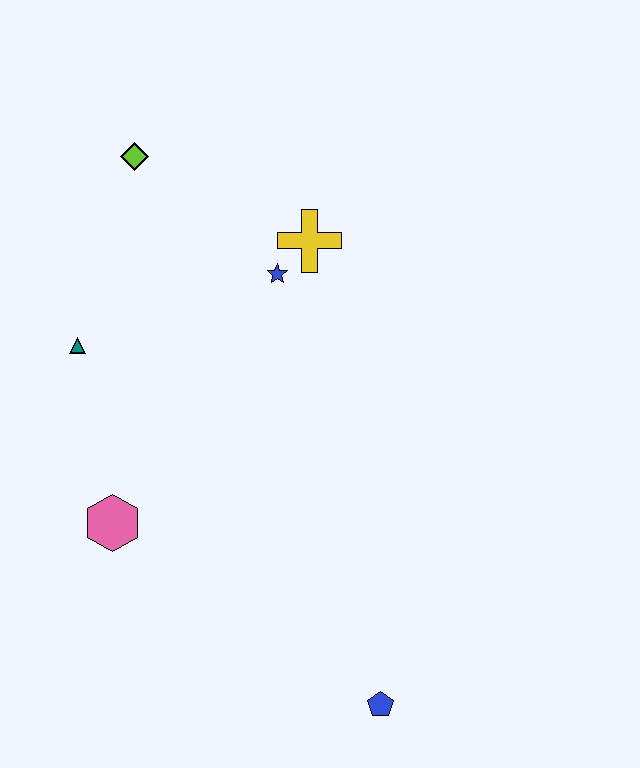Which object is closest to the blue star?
The yellow cross is closest to the blue star.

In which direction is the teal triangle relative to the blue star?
The teal triangle is to the left of the blue star.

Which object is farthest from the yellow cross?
The blue pentagon is farthest from the yellow cross.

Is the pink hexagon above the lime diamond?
No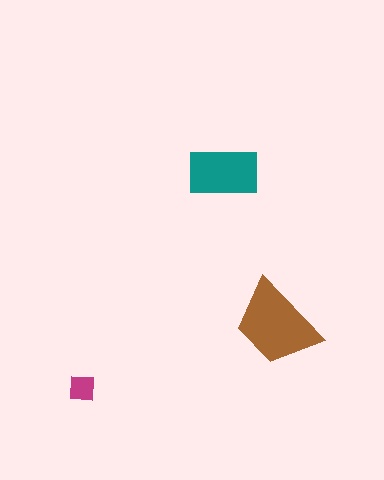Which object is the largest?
The brown trapezoid.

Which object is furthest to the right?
The brown trapezoid is rightmost.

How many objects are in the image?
There are 3 objects in the image.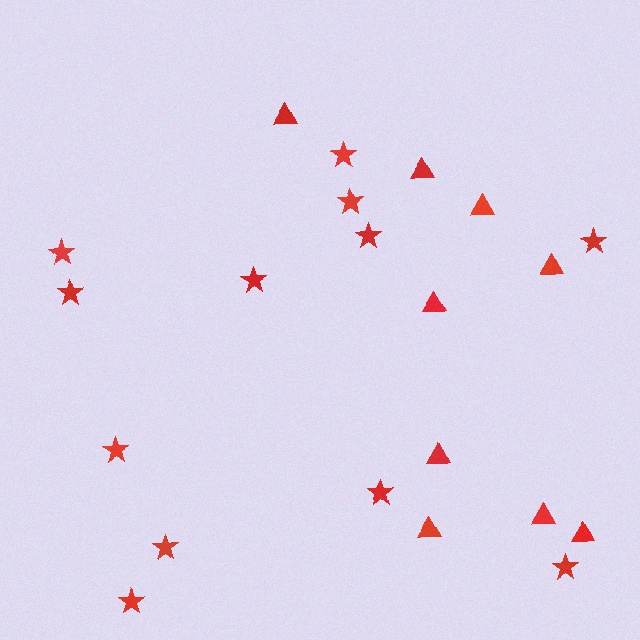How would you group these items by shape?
There are 2 groups: one group of stars (12) and one group of triangles (9).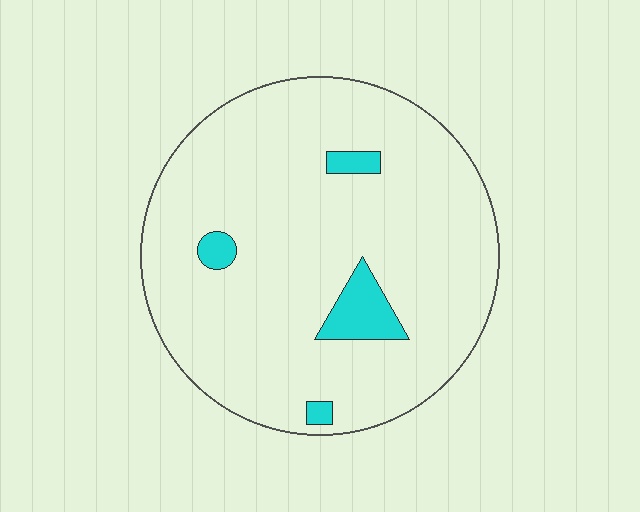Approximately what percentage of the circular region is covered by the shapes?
Approximately 5%.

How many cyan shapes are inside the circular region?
4.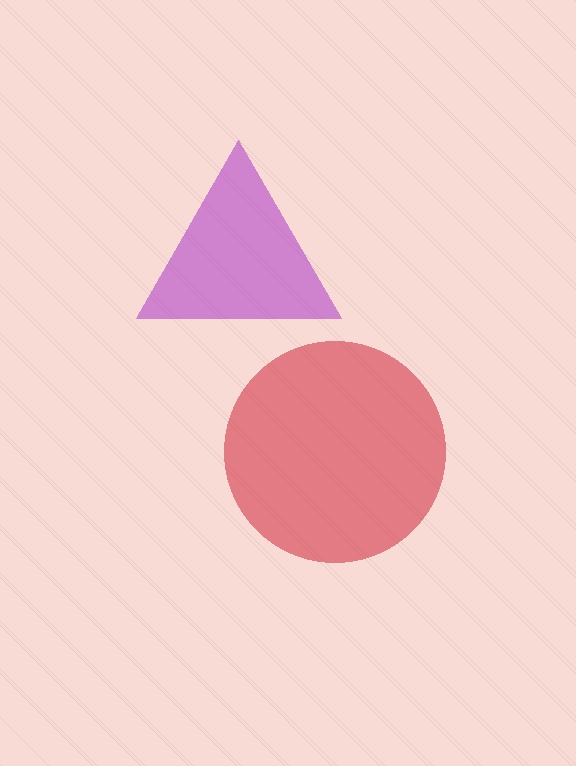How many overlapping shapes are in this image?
There are 2 overlapping shapes in the image.